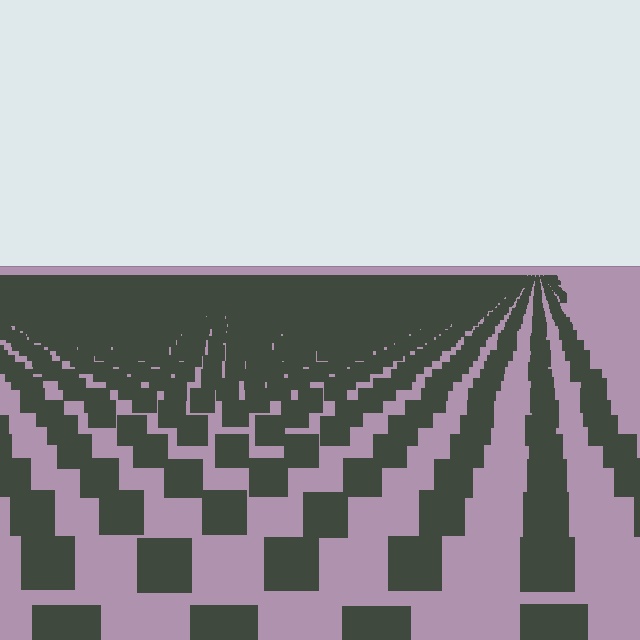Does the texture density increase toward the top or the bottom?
Density increases toward the top.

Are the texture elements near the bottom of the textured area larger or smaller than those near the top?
Larger. Near the bottom, elements are closer to the viewer and appear at a bigger on-screen size.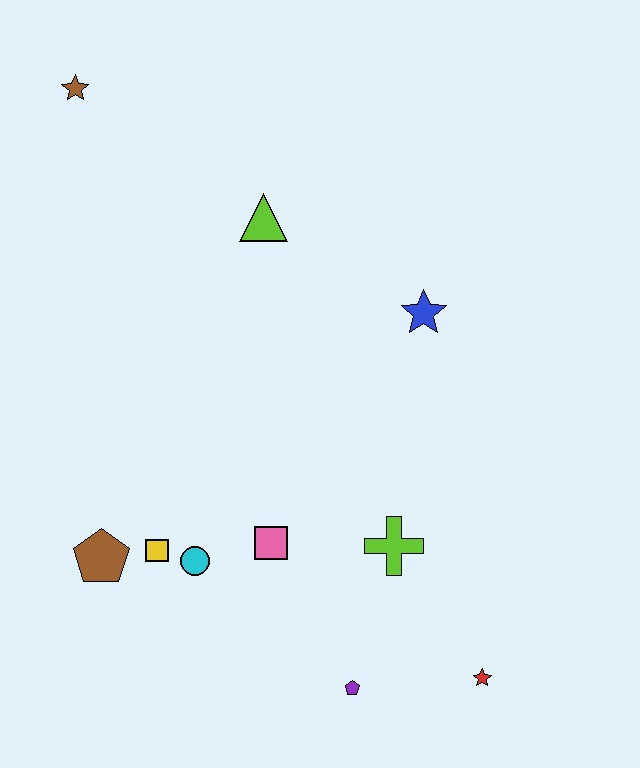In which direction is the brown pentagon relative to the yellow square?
The brown pentagon is to the left of the yellow square.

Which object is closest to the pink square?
The cyan circle is closest to the pink square.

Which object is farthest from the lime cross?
The brown star is farthest from the lime cross.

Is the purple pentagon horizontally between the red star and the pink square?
Yes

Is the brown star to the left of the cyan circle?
Yes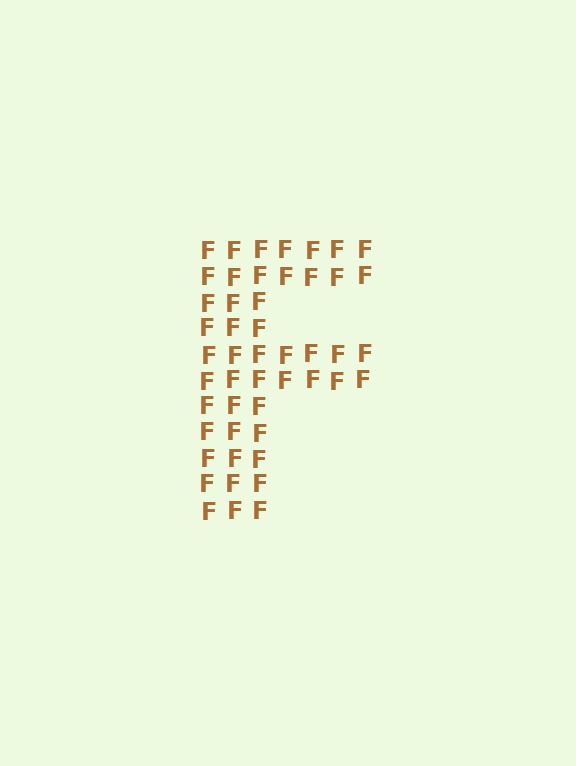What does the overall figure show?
The overall figure shows the letter F.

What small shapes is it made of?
It is made of small letter F's.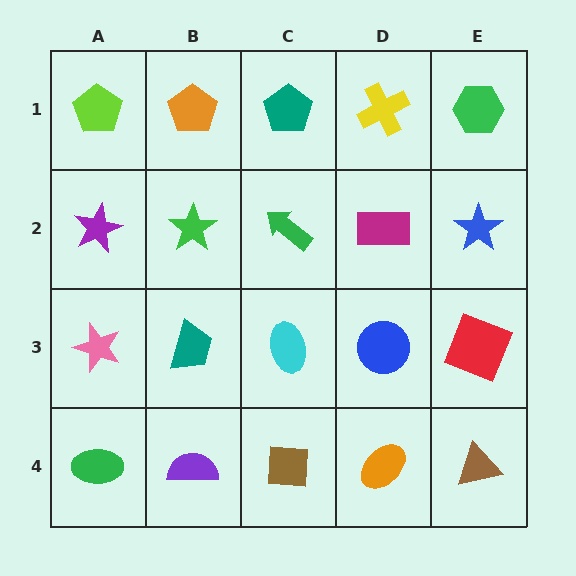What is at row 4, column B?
A purple semicircle.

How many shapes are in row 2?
5 shapes.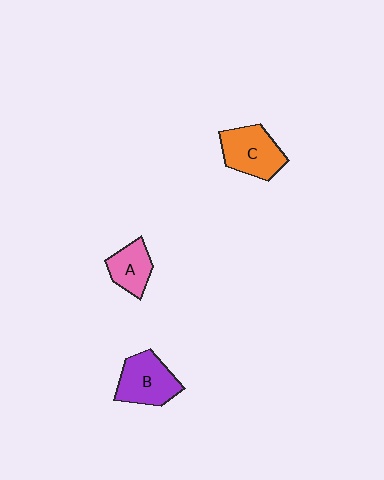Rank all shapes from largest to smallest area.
From largest to smallest: C (orange), B (purple), A (pink).